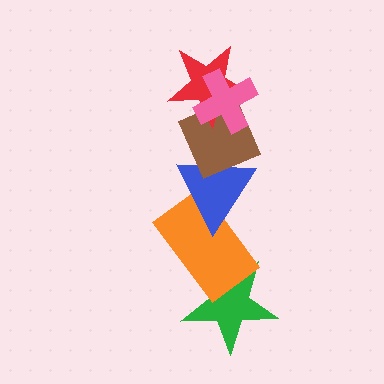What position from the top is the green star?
The green star is 6th from the top.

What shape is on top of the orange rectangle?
The blue triangle is on top of the orange rectangle.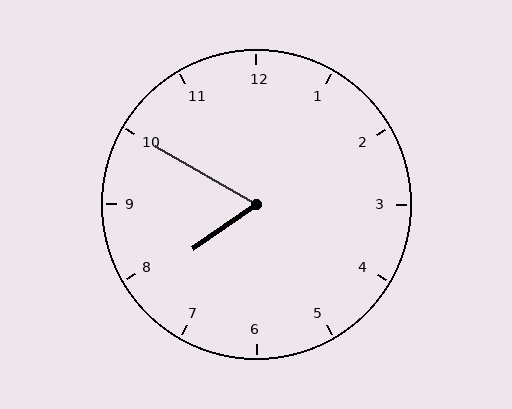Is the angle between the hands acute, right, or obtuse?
It is acute.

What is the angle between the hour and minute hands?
Approximately 65 degrees.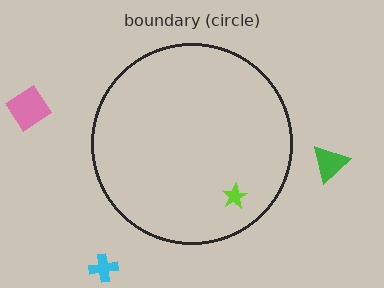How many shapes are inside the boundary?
1 inside, 3 outside.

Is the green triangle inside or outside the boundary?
Outside.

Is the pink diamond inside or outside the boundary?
Outside.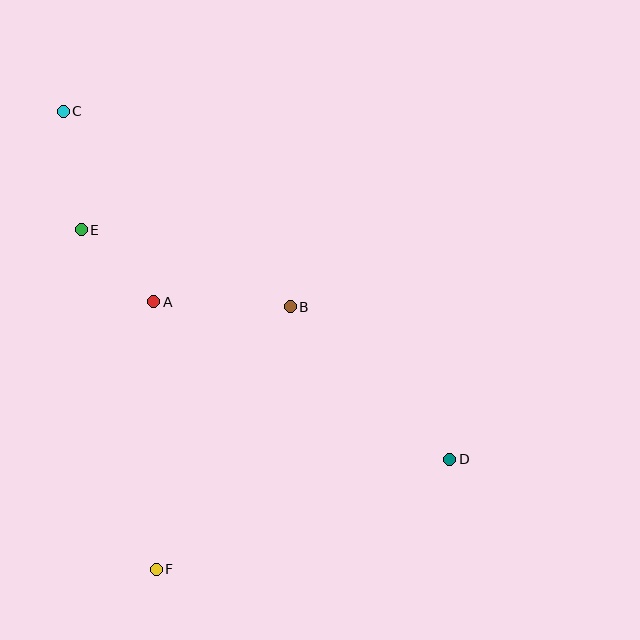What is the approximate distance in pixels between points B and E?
The distance between B and E is approximately 223 pixels.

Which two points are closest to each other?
Points A and E are closest to each other.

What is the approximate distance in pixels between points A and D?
The distance between A and D is approximately 336 pixels.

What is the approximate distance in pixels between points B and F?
The distance between B and F is approximately 295 pixels.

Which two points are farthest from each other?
Points C and D are farthest from each other.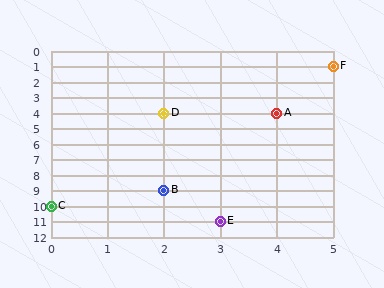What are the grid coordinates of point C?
Point C is at grid coordinates (0, 10).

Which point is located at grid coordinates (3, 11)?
Point E is at (3, 11).